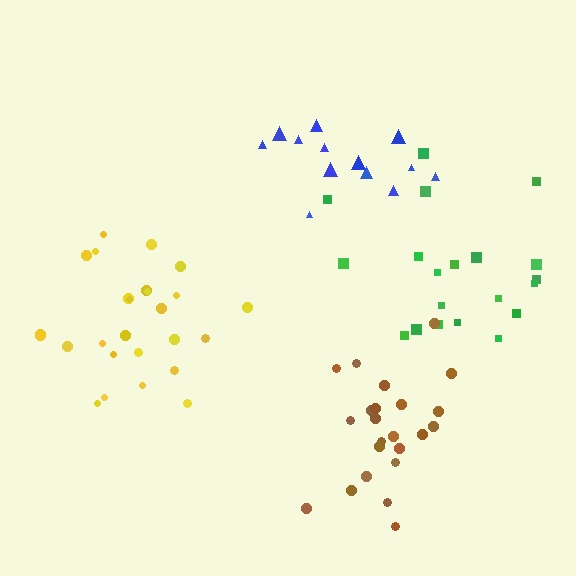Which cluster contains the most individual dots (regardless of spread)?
Yellow (26).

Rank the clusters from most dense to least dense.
brown, yellow, blue, green.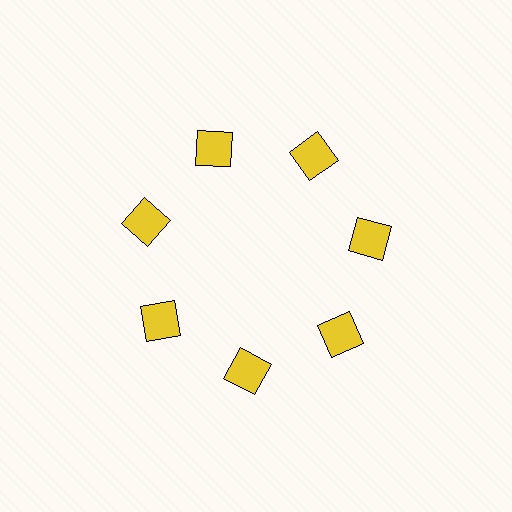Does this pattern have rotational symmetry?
Yes, this pattern has 7-fold rotational symmetry. It looks the same after rotating 51 degrees around the center.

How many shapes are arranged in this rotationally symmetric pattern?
There are 7 shapes, arranged in 7 groups of 1.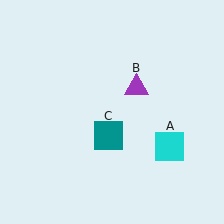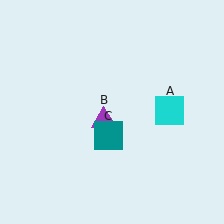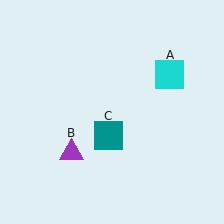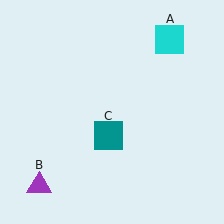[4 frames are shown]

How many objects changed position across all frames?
2 objects changed position: cyan square (object A), purple triangle (object B).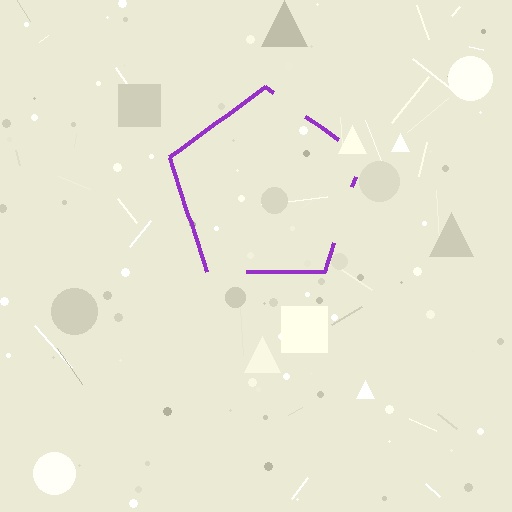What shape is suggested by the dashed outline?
The dashed outline suggests a pentagon.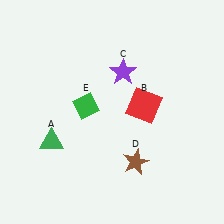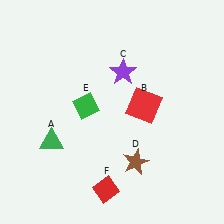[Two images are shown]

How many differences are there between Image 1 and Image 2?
There is 1 difference between the two images.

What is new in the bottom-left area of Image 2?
A red diamond (F) was added in the bottom-left area of Image 2.